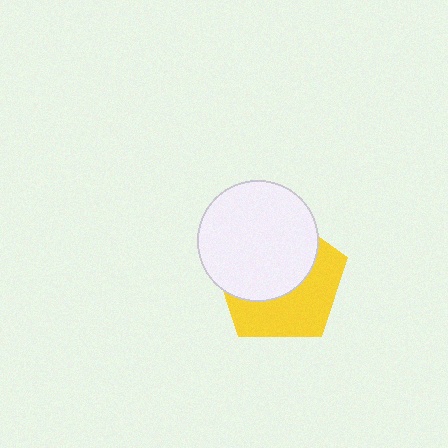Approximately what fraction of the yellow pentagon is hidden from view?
Roughly 54% of the yellow pentagon is hidden behind the white circle.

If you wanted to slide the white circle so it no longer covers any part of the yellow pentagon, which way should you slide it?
Slide it toward the upper-left — that is the most direct way to separate the two shapes.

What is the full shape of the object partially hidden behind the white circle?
The partially hidden object is a yellow pentagon.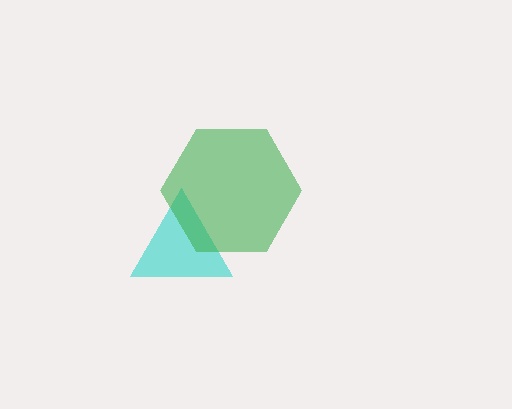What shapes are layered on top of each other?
The layered shapes are: a cyan triangle, a green hexagon.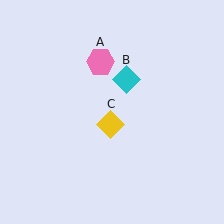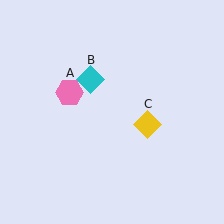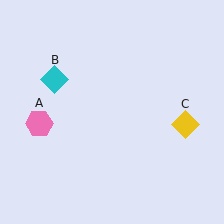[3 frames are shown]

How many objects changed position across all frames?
3 objects changed position: pink hexagon (object A), cyan diamond (object B), yellow diamond (object C).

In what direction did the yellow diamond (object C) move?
The yellow diamond (object C) moved right.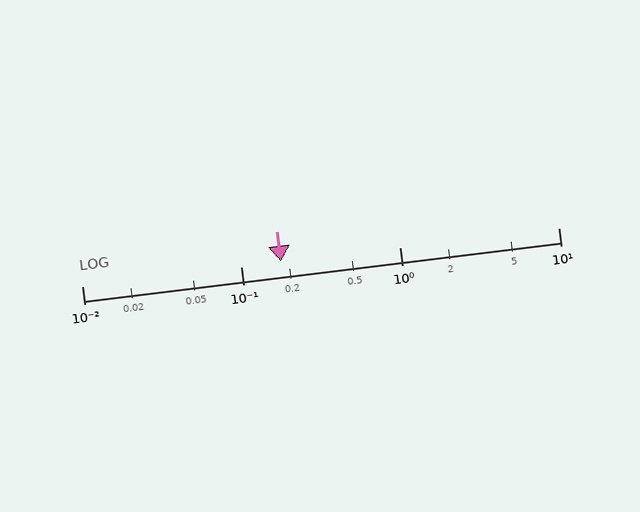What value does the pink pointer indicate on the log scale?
The pointer indicates approximately 0.18.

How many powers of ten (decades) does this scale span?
The scale spans 3 decades, from 0.01 to 10.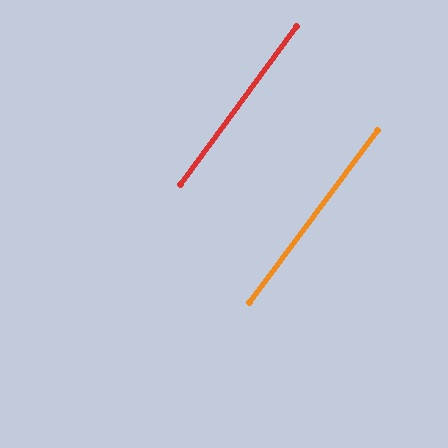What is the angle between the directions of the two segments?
Approximately 0 degrees.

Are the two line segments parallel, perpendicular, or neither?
Parallel — their directions differ by only 0.5°.